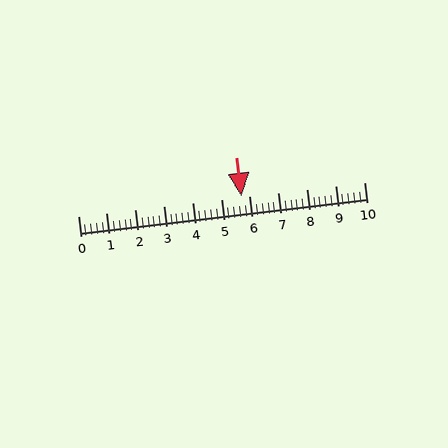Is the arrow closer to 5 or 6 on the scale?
The arrow is closer to 6.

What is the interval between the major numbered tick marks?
The major tick marks are spaced 1 units apart.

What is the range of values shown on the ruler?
The ruler shows values from 0 to 10.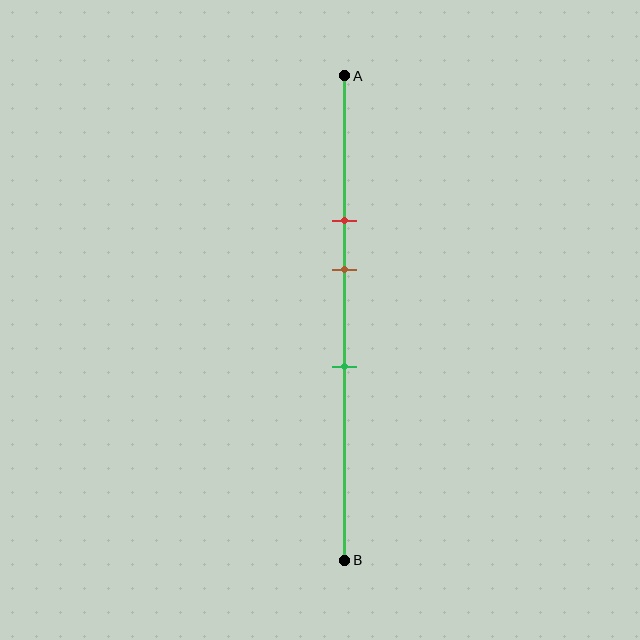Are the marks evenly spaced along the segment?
Yes, the marks are approximately evenly spaced.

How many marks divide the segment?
There are 3 marks dividing the segment.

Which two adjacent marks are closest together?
The red and brown marks are the closest adjacent pair.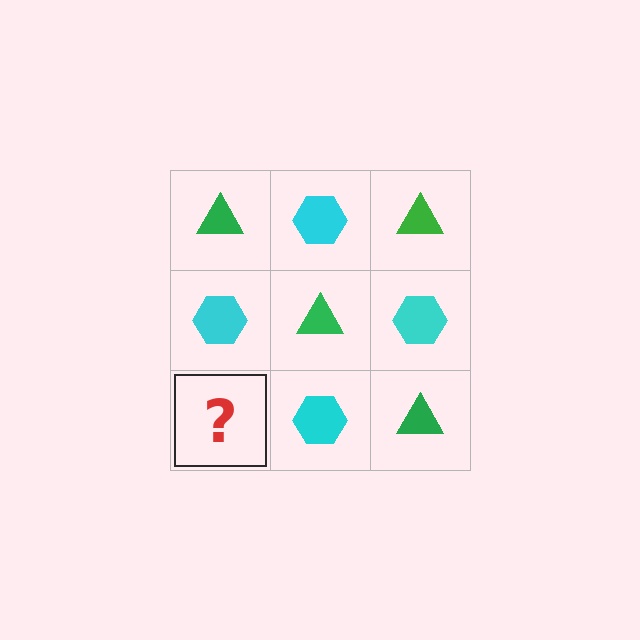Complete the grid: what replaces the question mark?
The question mark should be replaced with a green triangle.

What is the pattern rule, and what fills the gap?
The rule is that it alternates green triangle and cyan hexagon in a checkerboard pattern. The gap should be filled with a green triangle.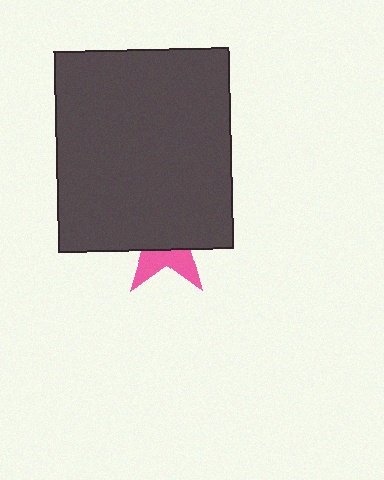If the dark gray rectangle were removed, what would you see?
You would see the complete pink star.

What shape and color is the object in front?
The object in front is a dark gray rectangle.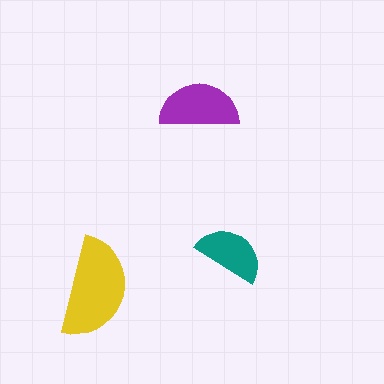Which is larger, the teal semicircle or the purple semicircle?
The purple one.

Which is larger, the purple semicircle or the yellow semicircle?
The yellow one.